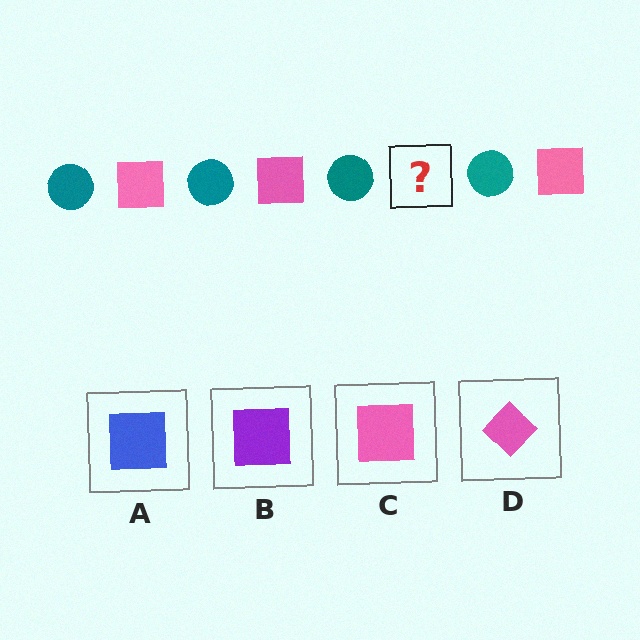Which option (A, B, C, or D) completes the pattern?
C.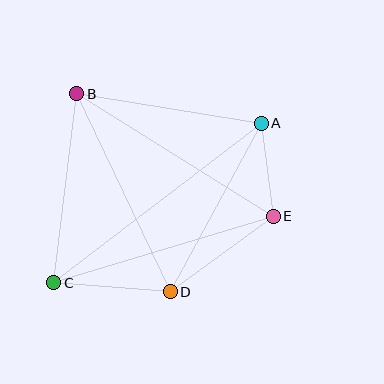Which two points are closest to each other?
Points A and E are closest to each other.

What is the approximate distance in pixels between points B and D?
The distance between B and D is approximately 219 pixels.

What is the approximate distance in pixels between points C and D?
The distance between C and D is approximately 117 pixels.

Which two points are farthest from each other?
Points A and C are farthest from each other.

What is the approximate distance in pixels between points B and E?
The distance between B and E is approximately 231 pixels.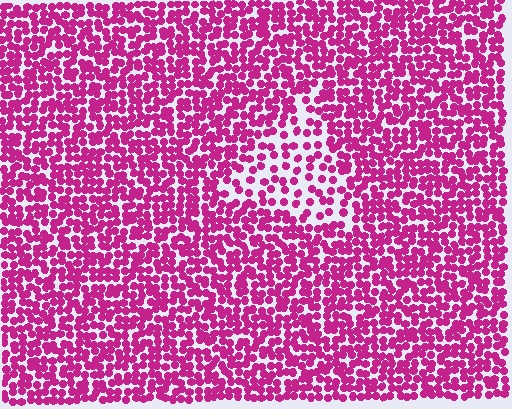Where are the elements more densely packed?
The elements are more densely packed outside the triangle boundary.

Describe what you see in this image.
The image contains small magenta elements arranged at two different densities. A triangle-shaped region is visible where the elements are less densely packed than the surrounding area.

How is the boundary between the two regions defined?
The boundary is defined by a change in element density (approximately 2.1x ratio). All elements are the same color, size, and shape.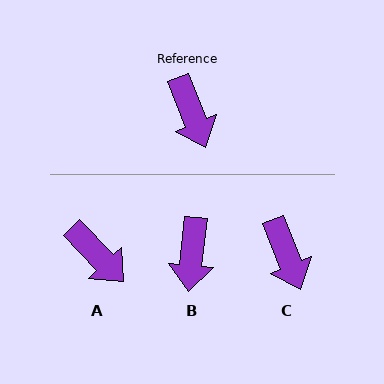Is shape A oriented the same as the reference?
No, it is off by about 22 degrees.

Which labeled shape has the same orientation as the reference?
C.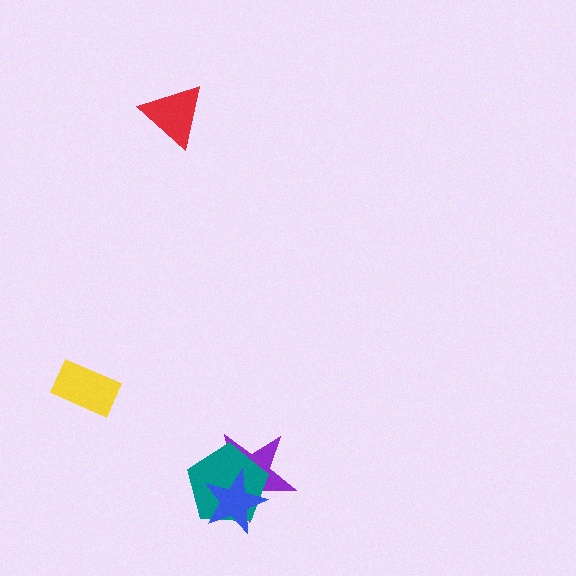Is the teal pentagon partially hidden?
Yes, it is partially covered by another shape.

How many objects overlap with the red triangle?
0 objects overlap with the red triangle.